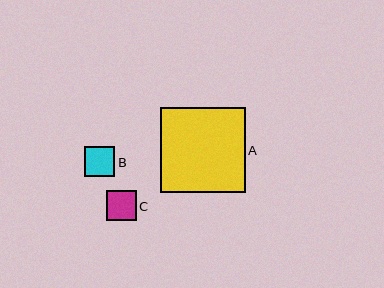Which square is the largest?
Square A is the largest with a size of approximately 85 pixels.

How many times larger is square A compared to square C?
Square A is approximately 2.8 times the size of square C.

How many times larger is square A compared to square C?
Square A is approximately 2.8 times the size of square C.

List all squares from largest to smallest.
From largest to smallest: A, B, C.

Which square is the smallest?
Square C is the smallest with a size of approximately 30 pixels.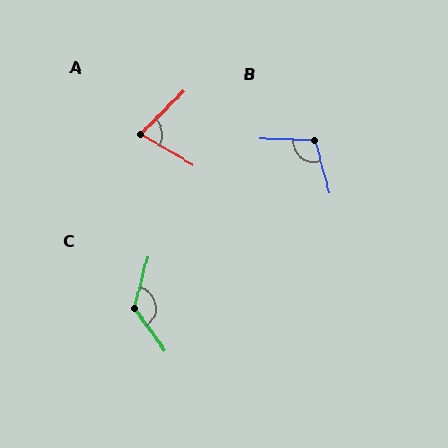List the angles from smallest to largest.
A (74°), B (107°), C (129°).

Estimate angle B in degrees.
Approximately 107 degrees.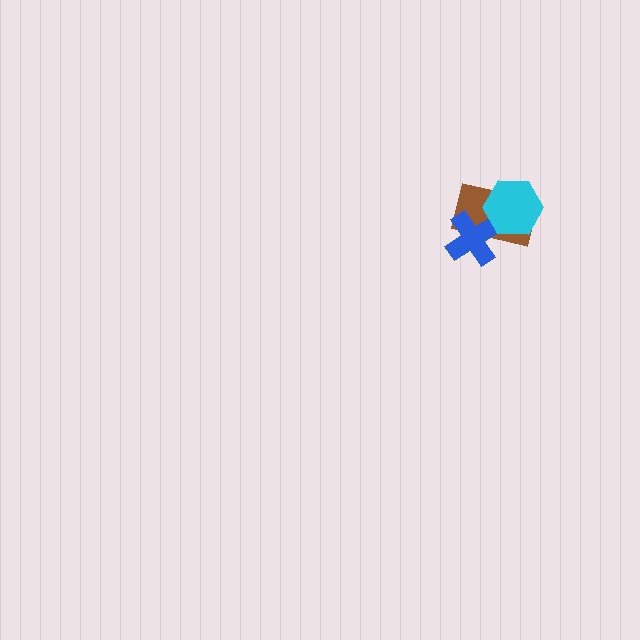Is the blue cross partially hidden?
Yes, it is partially covered by another shape.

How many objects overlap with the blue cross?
2 objects overlap with the blue cross.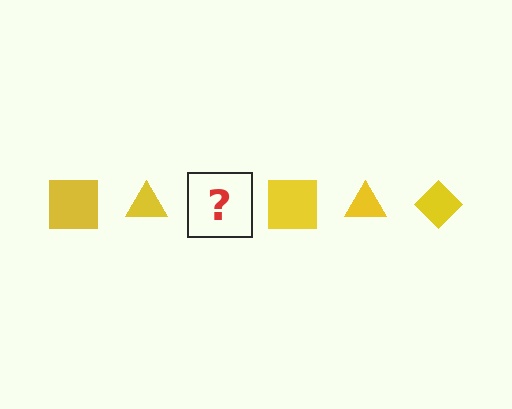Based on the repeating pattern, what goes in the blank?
The blank should be a yellow diamond.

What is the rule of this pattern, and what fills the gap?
The rule is that the pattern cycles through square, triangle, diamond shapes in yellow. The gap should be filled with a yellow diamond.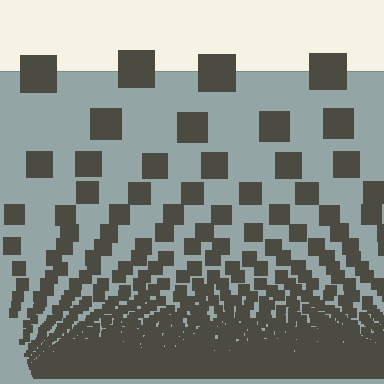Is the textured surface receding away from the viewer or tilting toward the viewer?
The surface appears to tilt toward the viewer. Texture elements get larger and sparser toward the top.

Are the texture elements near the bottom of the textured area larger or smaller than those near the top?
Smaller. The gradient is inverted — elements near the bottom are smaller and denser.